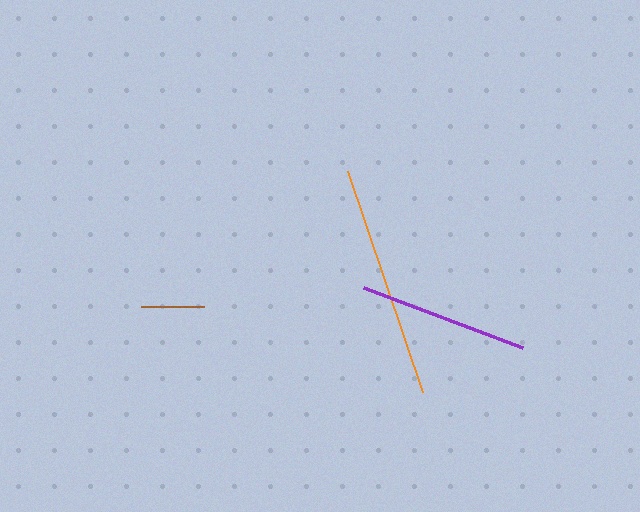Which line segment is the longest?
The orange line is the longest at approximately 234 pixels.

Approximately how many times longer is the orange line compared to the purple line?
The orange line is approximately 1.4 times the length of the purple line.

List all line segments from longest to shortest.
From longest to shortest: orange, purple, brown.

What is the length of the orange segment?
The orange segment is approximately 234 pixels long.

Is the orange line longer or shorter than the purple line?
The orange line is longer than the purple line.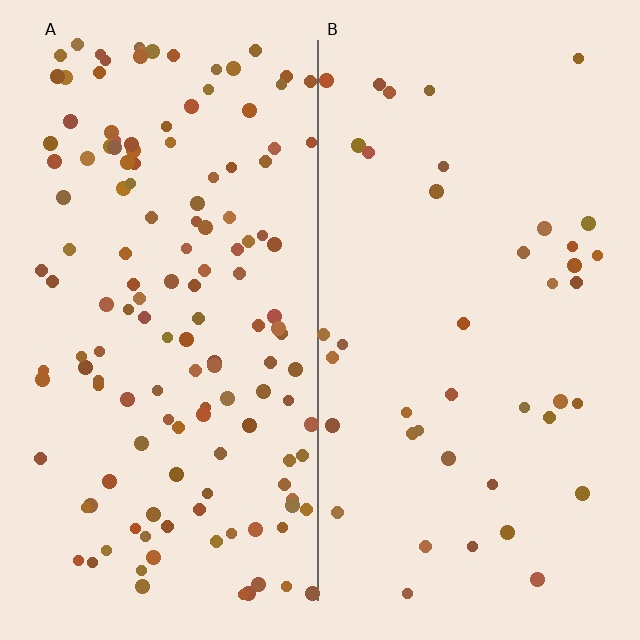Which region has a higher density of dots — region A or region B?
A (the left).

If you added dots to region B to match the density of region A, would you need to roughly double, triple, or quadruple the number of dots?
Approximately triple.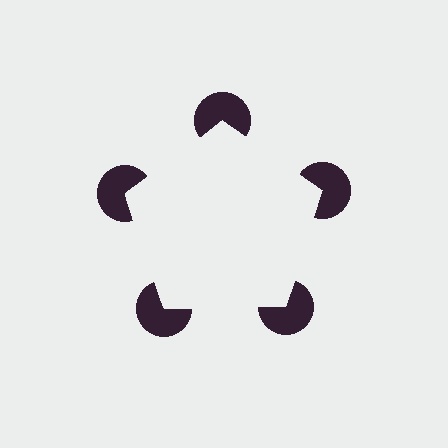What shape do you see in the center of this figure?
An illusory pentagon — its edges are inferred from the aligned wedge cuts in the pac-man discs, not physically drawn.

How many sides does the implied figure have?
5 sides.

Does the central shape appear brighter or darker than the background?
It typically appears slightly brighter than the background, even though no actual brightness change is drawn.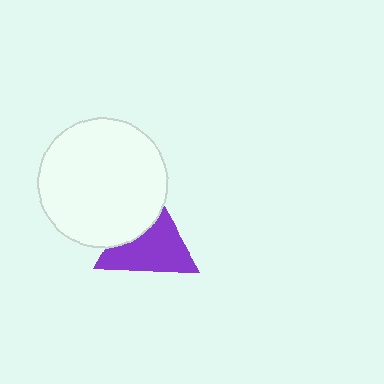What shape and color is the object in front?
The object in front is a white circle.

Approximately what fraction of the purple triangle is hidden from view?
Roughly 33% of the purple triangle is hidden behind the white circle.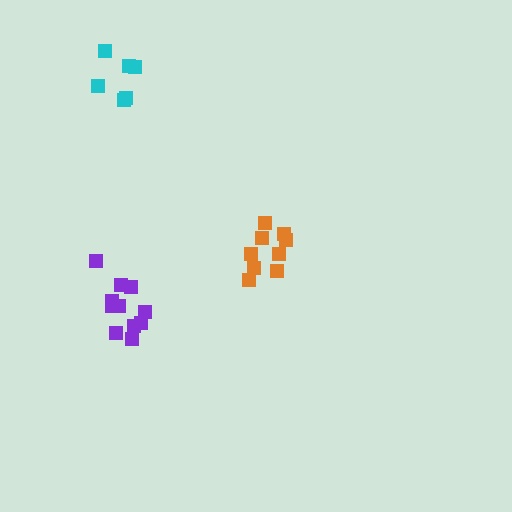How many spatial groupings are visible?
There are 3 spatial groupings.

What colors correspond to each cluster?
The clusters are colored: purple, orange, cyan.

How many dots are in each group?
Group 1: 11 dots, Group 2: 9 dots, Group 3: 6 dots (26 total).